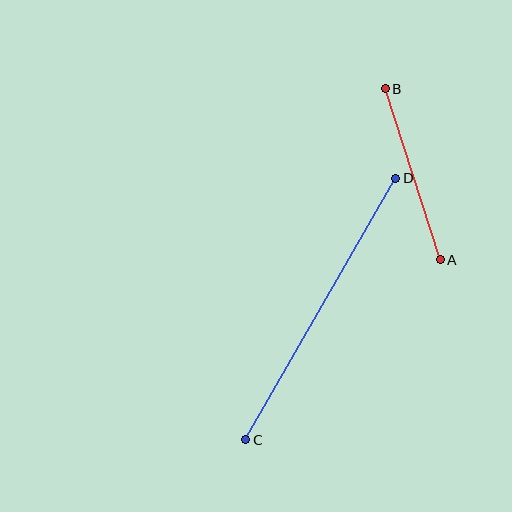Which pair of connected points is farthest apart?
Points C and D are farthest apart.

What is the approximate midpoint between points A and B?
The midpoint is at approximately (413, 174) pixels.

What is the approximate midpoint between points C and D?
The midpoint is at approximately (321, 309) pixels.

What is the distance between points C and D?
The distance is approximately 301 pixels.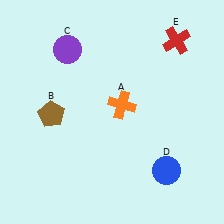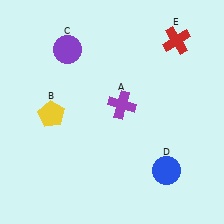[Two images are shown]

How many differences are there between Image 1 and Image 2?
There are 2 differences between the two images.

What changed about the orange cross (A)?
In Image 1, A is orange. In Image 2, it changed to purple.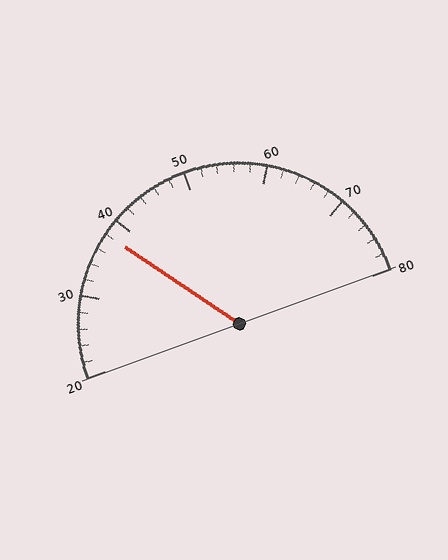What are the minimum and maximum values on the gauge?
The gauge ranges from 20 to 80.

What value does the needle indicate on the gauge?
The needle indicates approximately 38.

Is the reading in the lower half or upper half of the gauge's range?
The reading is in the lower half of the range (20 to 80).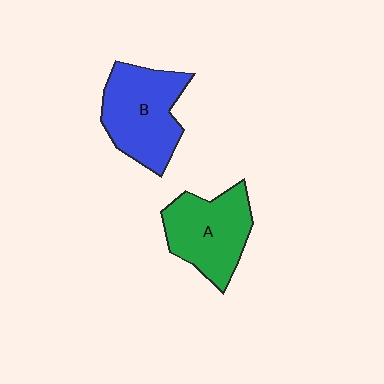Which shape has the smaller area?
Shape A (green).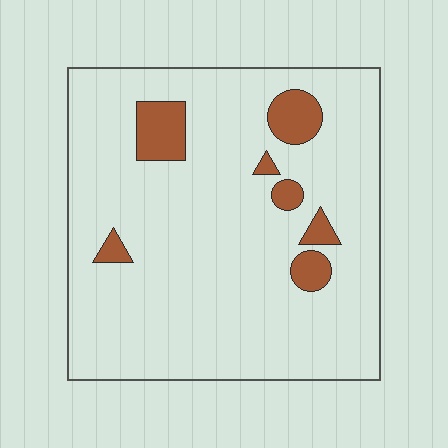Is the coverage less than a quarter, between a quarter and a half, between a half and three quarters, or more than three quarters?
Less than a quarter.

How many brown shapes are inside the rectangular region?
7.